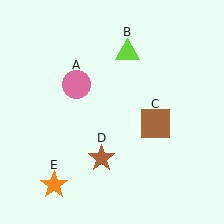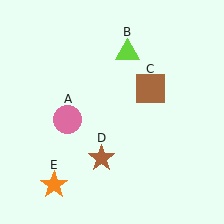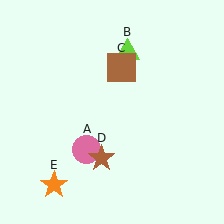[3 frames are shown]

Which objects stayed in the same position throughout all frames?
Lime triangle (object B) and brown star (object D) and orange star (object E) remained stationary.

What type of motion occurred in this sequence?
The pink circle (object A), brown square (object C) rotated counterclockwise around the center of the scene.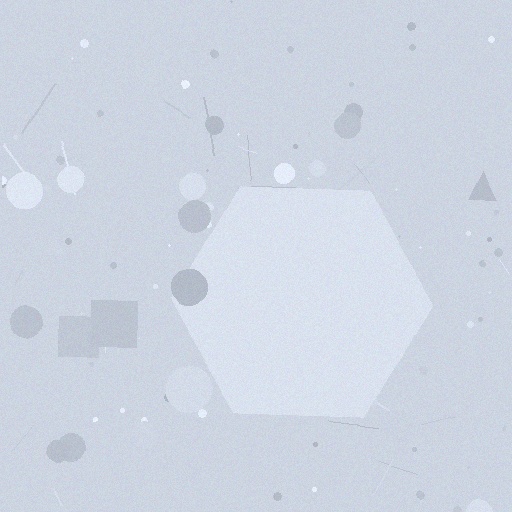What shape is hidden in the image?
A hexagon is hidden in the image.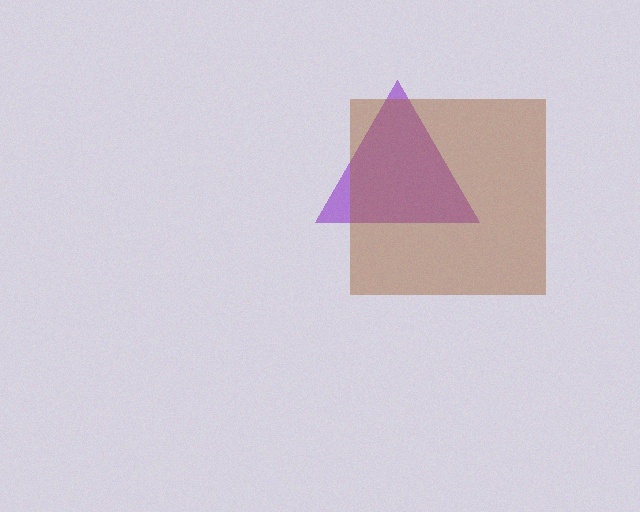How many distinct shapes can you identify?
There are 2 distinct shapes: a purple triangle, a brown square.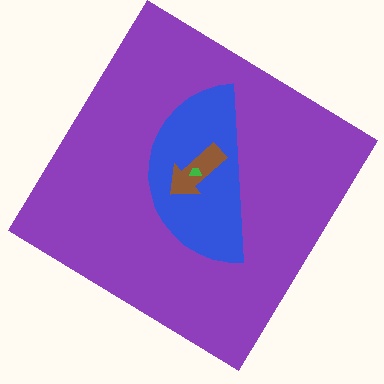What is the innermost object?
The green trapezoid.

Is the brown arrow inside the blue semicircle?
Yes.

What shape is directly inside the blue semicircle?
The brown arrow.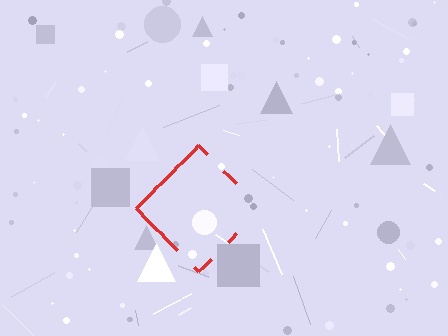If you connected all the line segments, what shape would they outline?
They would outline a diamond.